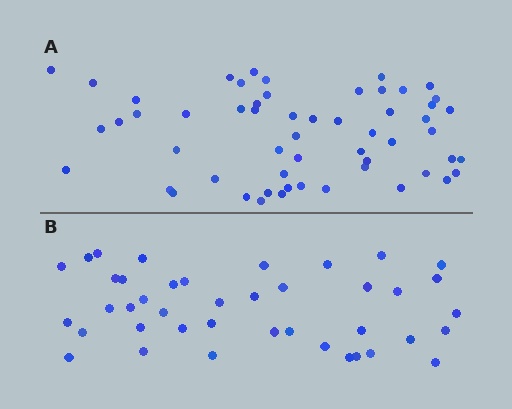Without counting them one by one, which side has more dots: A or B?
Region A (the top region) has more dots.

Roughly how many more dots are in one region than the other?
Region A has approximately 15 more dots than region B.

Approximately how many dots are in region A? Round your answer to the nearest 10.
About 60 dots. (The exact count is 56, which rounds to 60.)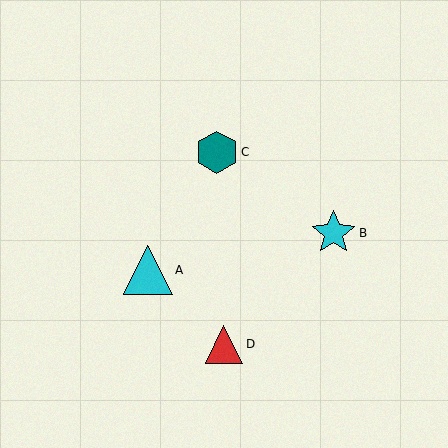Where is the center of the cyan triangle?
The center of the cyan triangle is at (148, 270).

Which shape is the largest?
The cyan triangle (labeled A) is the largest.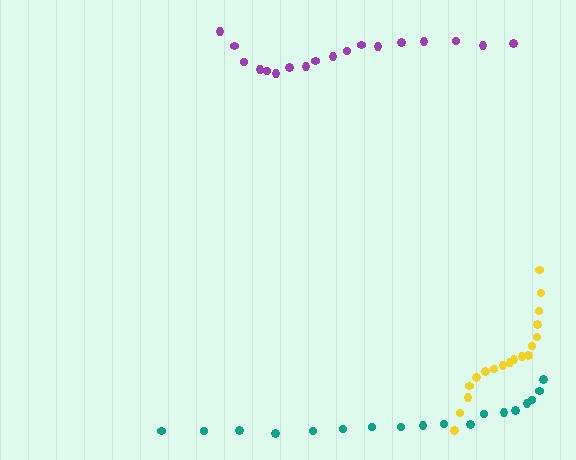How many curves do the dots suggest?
There are 3 distinct paths.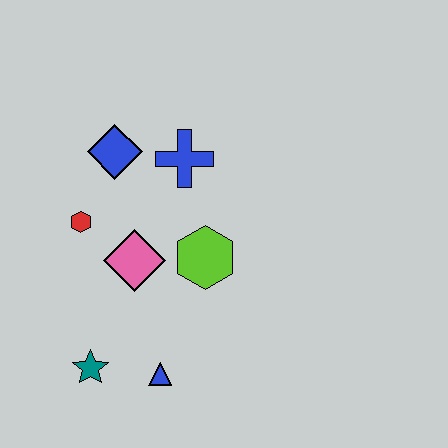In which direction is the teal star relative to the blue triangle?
The teal star is to the left of the blue triangle.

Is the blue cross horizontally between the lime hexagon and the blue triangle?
Yes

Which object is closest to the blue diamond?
The blue cross is closest to the blue diamond.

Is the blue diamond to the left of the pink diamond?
Yes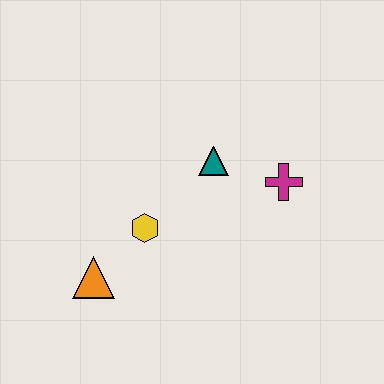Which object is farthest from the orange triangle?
The magenta cross is farthest from the orange triangle.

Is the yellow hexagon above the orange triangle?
Yes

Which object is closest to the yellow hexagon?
The orange triangle is closest to the yellow hexagon.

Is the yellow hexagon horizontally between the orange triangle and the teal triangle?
Yes